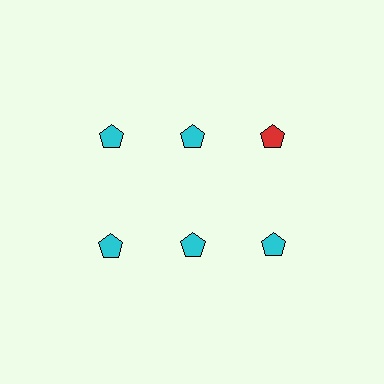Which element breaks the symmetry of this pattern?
The red pentagon in the top row, center column breaks the symmetry. All other shapes are cyan pentagons.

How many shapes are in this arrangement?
There are 6 shapes arranged in a grid pattern.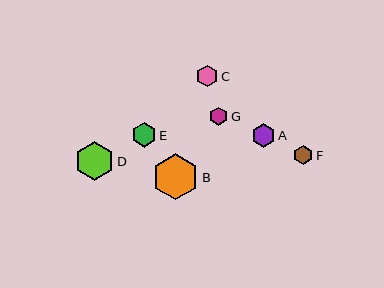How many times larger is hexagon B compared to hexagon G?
Hexagon B is approximately 2.5 times the size of hexagon G.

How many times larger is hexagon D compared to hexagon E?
Hexagon D is approximately 1.6 times the size of hexagon E.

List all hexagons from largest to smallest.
From largest to smallest: B, D, E, A, C, F, G.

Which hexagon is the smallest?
Hexagon G is the smallest with a size of approximately 19 pixels.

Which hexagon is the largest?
Hexagon B is the largest with a size of approximately 46 pixels.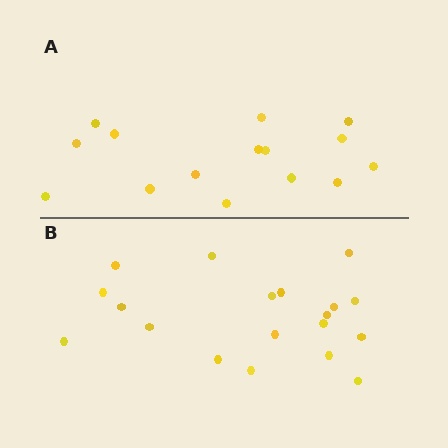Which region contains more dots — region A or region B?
Region B (the bottom region) has more dots.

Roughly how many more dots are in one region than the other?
Region B has about 4 more dots than region A.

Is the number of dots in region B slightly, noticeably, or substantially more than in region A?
Region B has noticeably more, but not dramatically so. The ratio is roughly 1.3 to 1.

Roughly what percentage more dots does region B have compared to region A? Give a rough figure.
About 25% more.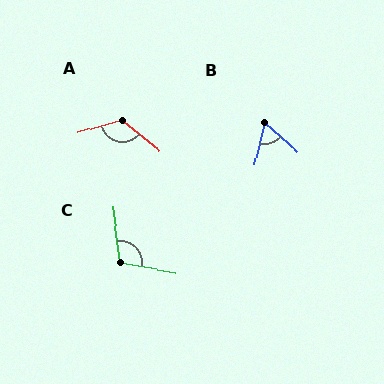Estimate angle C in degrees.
Approximately 106 degrees.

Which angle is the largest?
A, at approximately 124 degrees.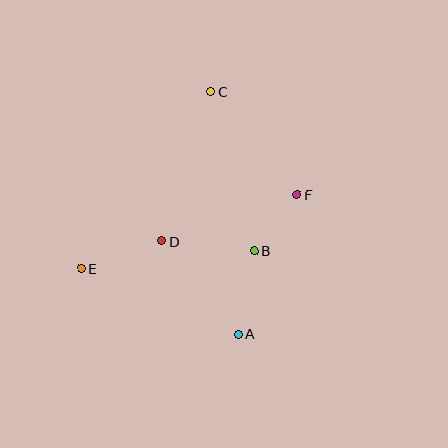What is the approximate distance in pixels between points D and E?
The distance between D and E is approximately 86 pixels.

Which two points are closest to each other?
Points B and F are closest to each other.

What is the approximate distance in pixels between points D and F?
The distance between D and F is approximately 143 pixels.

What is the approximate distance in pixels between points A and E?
The distance between A and E is approximately 170 pixels.